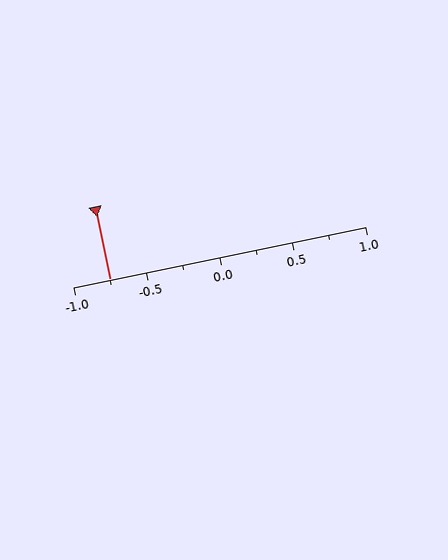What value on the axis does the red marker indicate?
The marker indicates approximately -0.75.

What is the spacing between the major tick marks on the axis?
The major ticks are spaced 0.5 apart.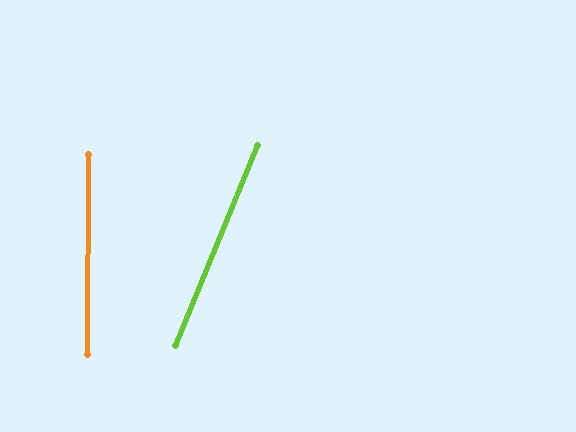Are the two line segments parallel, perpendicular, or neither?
Neither parallel nor perpendicular — they differ by about 22°.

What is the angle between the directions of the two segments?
Approximately 22 degrees.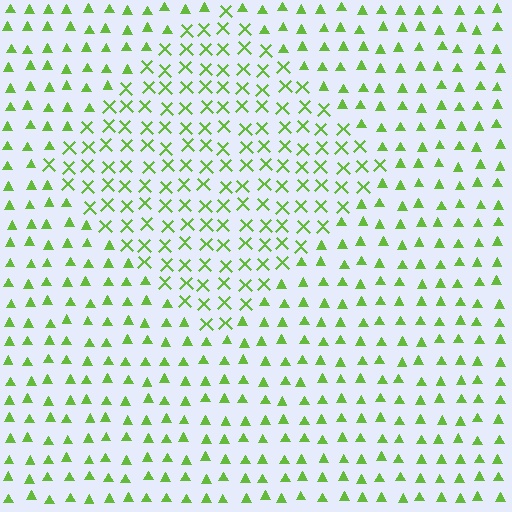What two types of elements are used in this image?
The image uses X marks inside the diamond region and triangles outside it.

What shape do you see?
I see a diamond.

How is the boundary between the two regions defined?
The boundary is defined by a change in element shape: X marks inside vs. triangles outside. All elements share the same color and spacing.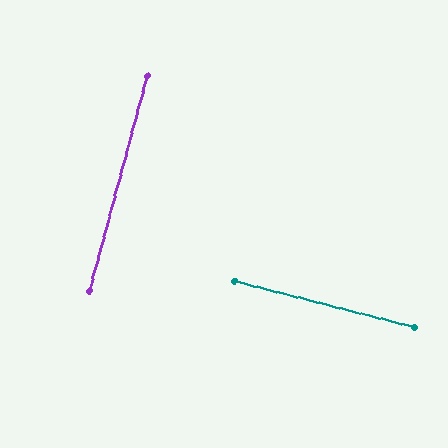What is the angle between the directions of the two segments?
Approximately 89 degrees.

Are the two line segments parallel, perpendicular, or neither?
Perpendicular — they meet at approximately 89°.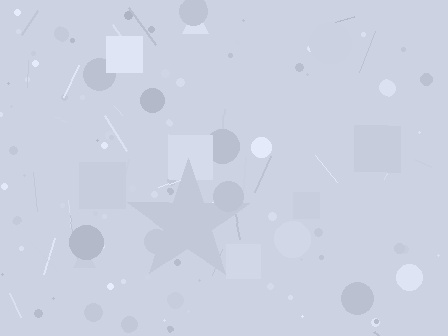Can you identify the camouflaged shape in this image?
The camouflaged shape is a star.